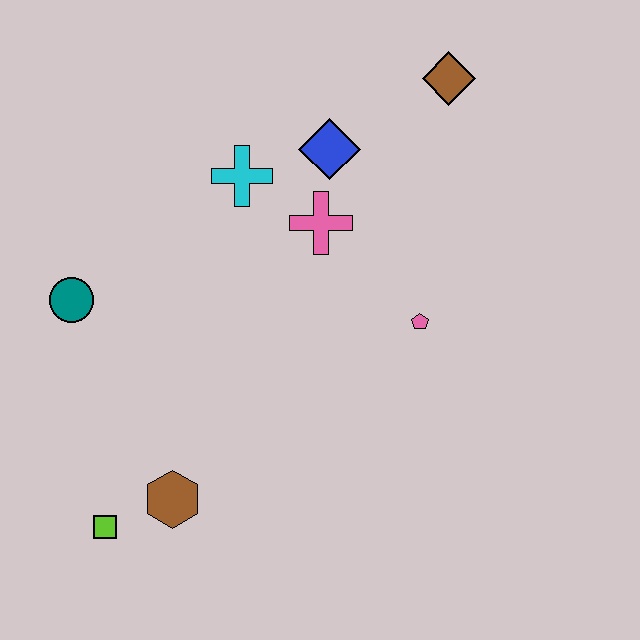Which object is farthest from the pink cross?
The lime square is farthest from the pink cross.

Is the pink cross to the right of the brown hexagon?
Yes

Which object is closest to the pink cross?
The blue diamond is closest to the pink cross.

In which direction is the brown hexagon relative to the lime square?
The brown hexagon is to the right of the lime square.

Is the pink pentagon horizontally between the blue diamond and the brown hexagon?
No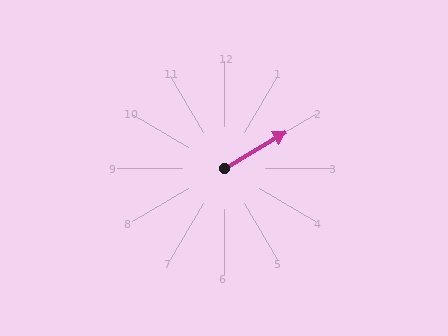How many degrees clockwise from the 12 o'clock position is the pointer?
Approximately 59 degrees.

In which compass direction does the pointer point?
Northeast.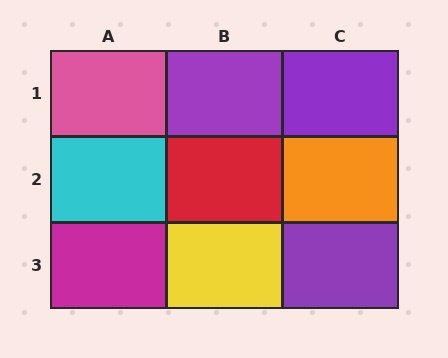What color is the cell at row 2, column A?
Cyan.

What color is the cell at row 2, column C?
Orange.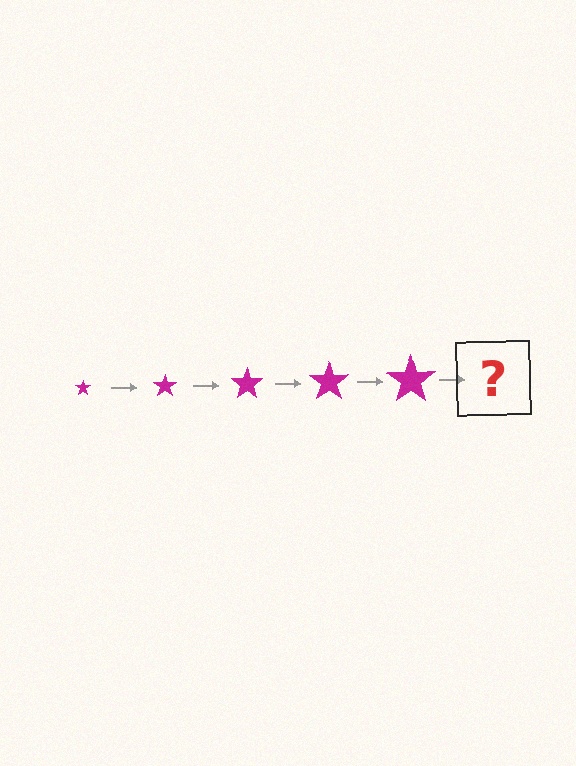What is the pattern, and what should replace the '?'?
The pattern is that the star gets progressively larger each step. The '?' should be a magenta star, larger than the previous one.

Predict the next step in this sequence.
The next step is a magenta star, larger than the previous one.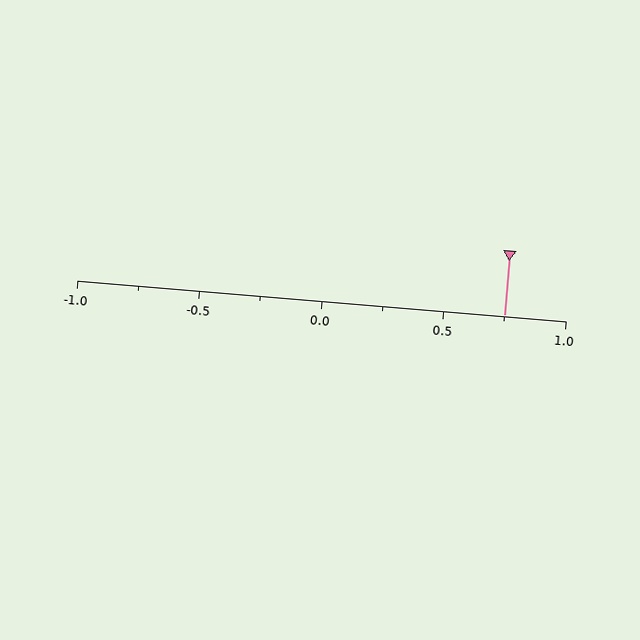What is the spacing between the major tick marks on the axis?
The major ticks are spaced 0.5 apart.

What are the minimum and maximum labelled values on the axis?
The axis runs from -1.0 to 1.0.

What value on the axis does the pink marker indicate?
The marker indicates approximately 0.75.